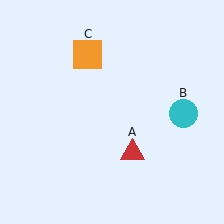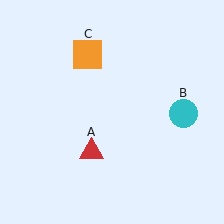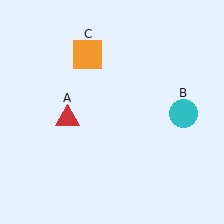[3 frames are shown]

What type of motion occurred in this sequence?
The red triangle (object A) rotated clockwise around the center of the scene.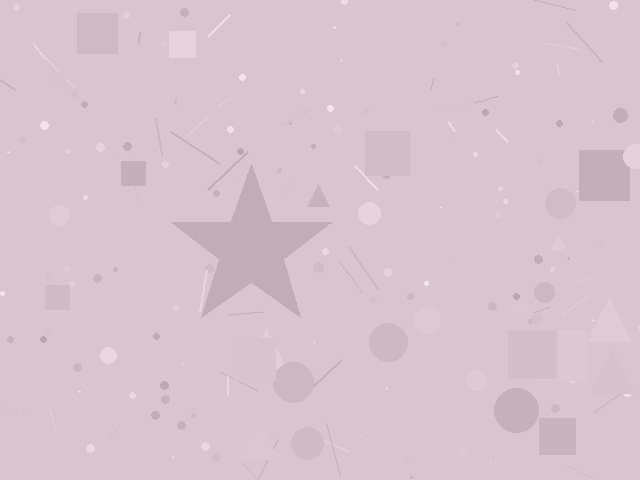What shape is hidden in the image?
A star is hidden in the image.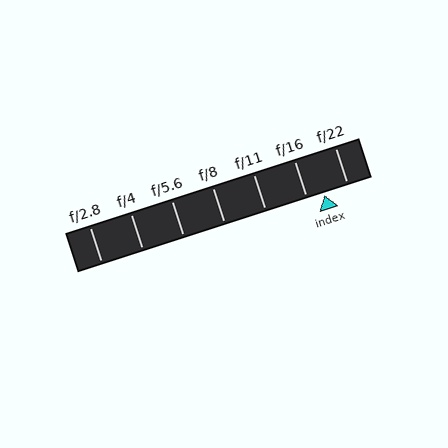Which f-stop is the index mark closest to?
The index mark is closest to f/16.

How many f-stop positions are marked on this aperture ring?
There are 7 f-stop positions marked.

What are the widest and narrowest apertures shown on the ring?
The widest aperture shown is f/2.8 and the narrowest is f/22.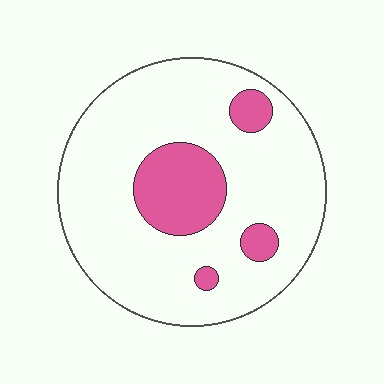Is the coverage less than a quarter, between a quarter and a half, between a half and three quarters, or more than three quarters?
Less than a quarter.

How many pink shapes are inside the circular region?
4.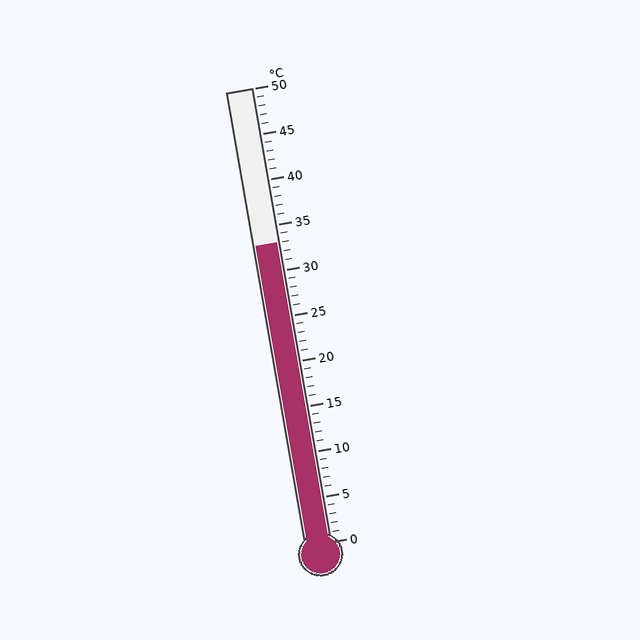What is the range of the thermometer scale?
The thermometer scale ranges from 0°C to 50°C.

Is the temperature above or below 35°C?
The temperature is below 35°C.